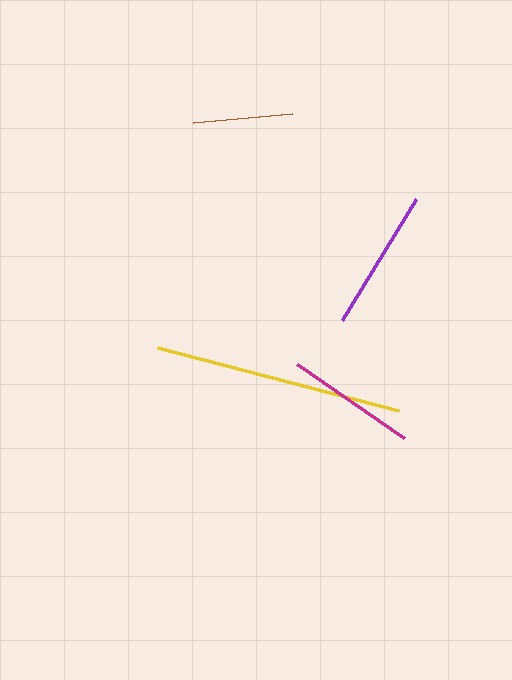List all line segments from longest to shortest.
From longest to shortest: yellow, purple, magenta, brown.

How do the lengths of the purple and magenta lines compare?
The purple and magenta lines are approximately the same length.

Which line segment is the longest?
The yellow line is the longest at approximately 249 pixels.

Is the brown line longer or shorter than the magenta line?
The magenta line is longer than the brown line.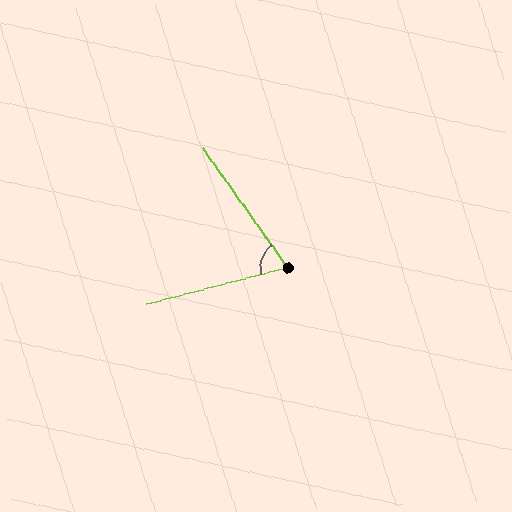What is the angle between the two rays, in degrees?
Approximately 69 degrees.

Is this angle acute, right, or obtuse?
It is acute.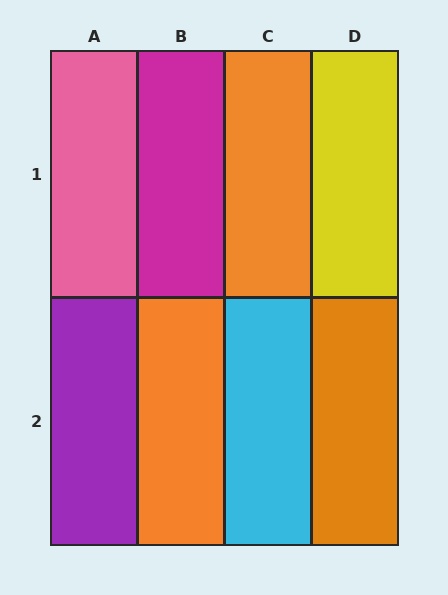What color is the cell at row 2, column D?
Orange.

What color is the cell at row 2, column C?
Cyan.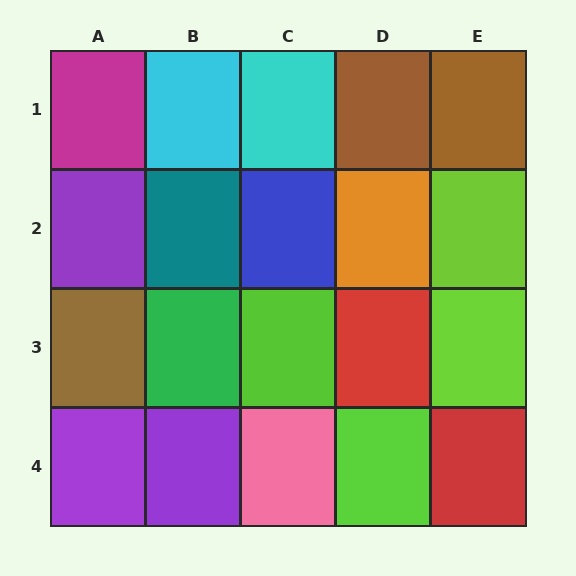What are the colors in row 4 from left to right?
Purple, purple, pink, lime, red.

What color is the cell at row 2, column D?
Orange.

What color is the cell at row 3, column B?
Green.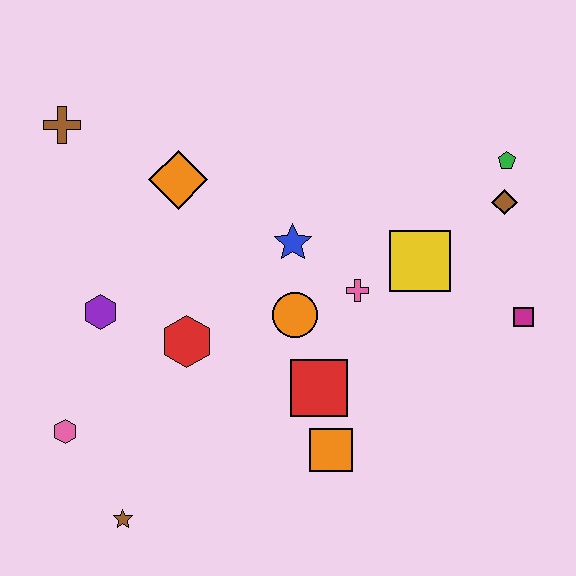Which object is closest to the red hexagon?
The purple hexagon is closest to the red hexagon.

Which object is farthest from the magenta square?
The brown cross is farthest from the magenta square.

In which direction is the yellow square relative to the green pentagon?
The yellow square is below the green pentagon.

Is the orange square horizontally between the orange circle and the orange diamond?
No